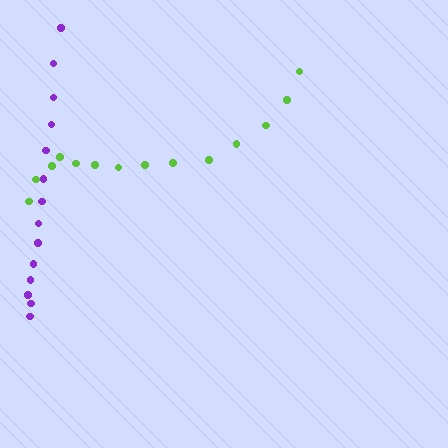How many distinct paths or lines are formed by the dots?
There are 2 distinct paths.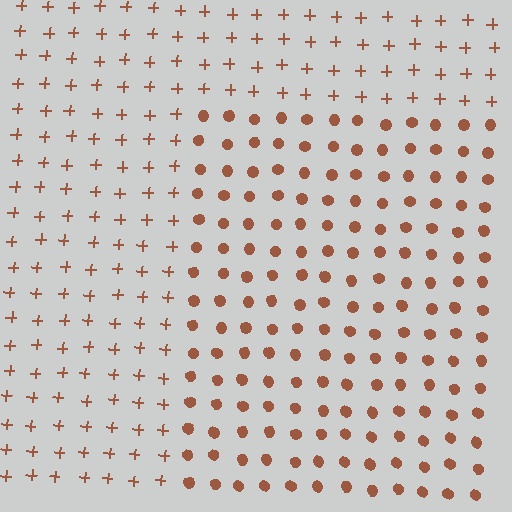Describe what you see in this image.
The image is filled with small brown elements arranged in a uniform grid. A rectangle-shaped region contains circles, while the surrounding area contains plus signs. The boundary is defined purely by the change in element shape.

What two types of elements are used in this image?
The image uses circles inside the rectangle region and plus signs outside it.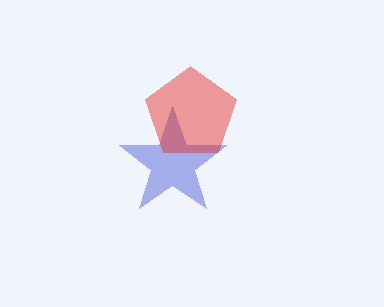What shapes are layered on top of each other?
The layered shapes are: a blue star, a red pentagon.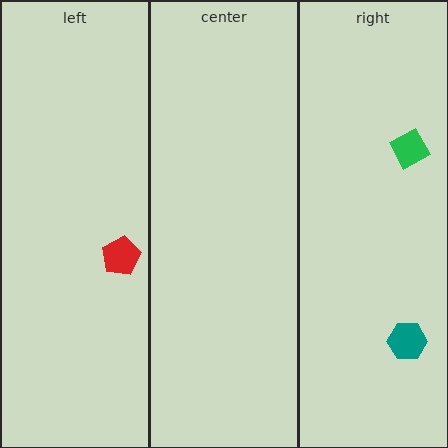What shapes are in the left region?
The red pentagon.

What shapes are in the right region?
The green diamond, the teal hexagon.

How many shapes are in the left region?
1.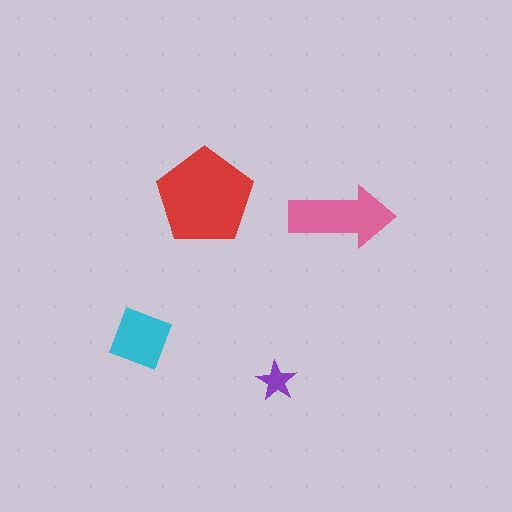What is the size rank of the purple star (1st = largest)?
4th.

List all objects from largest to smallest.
The red pentagon, the pink arrow, the cyan diamond, the purple star.